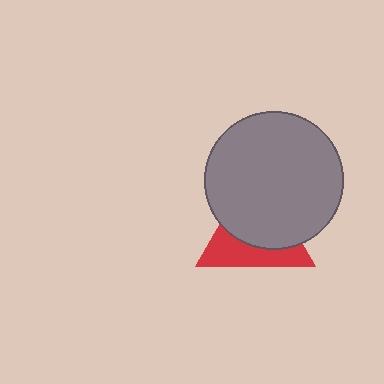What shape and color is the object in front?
The object in front is a gray circle.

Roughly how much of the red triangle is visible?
A small part of it is visible (roughly 41%).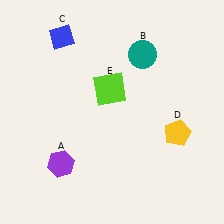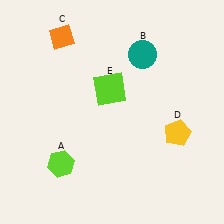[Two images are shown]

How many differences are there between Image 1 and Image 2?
There are 2 differences between the two images.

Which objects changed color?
A changed from purple to lime. C changed from blue to orange.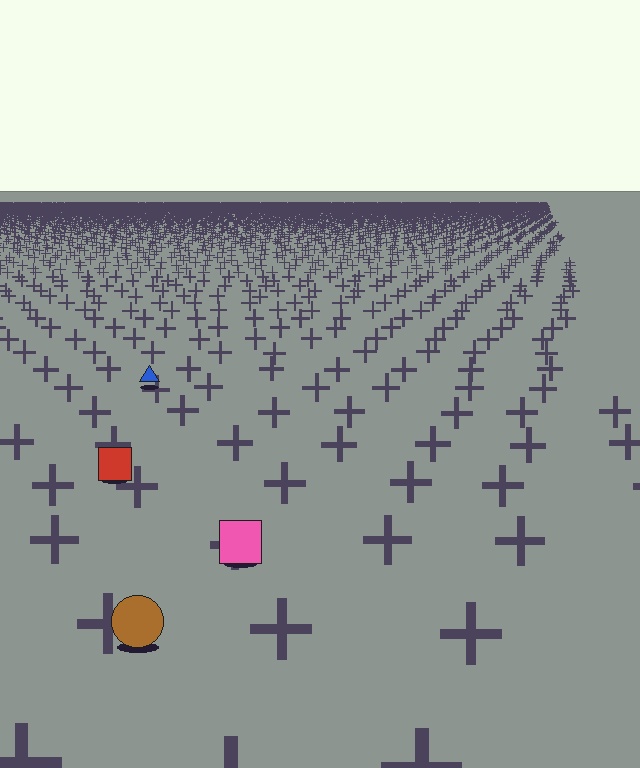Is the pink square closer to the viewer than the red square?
Yes. The pink square is closer — you can tell from the texture gradient: the ground texture is coarser near it.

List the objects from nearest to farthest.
From nearest to farthest: the brown circle, the pink square, the red square, the blue triangle.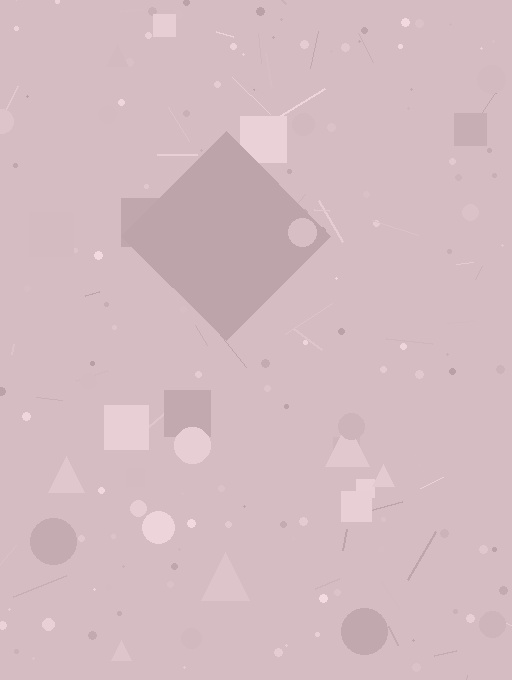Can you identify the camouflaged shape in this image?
The camouflaged shape is a diamond.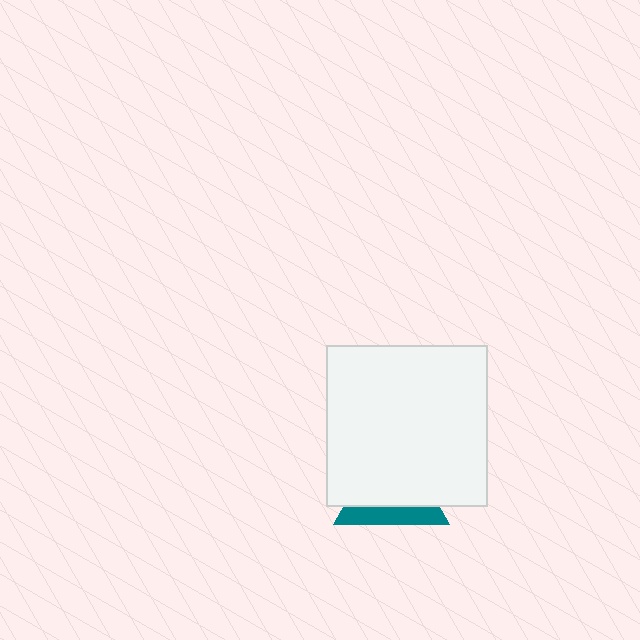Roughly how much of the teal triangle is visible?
A small part of it is visible (roughly 32%).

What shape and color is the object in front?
The object in front is a white square.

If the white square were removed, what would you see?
You would see the complete teal triangle.